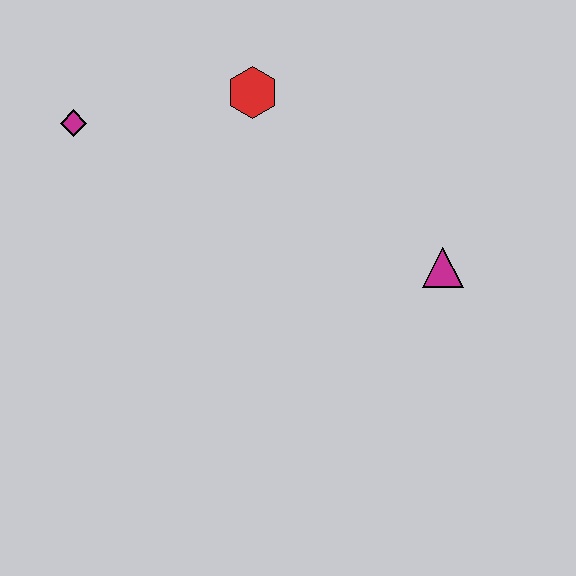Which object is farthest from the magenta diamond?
The magenta triangle is farthest from the magenta diamond.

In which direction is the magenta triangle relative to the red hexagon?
The magenta triangle is to the right of the red hexagon.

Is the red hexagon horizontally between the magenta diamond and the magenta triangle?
Yes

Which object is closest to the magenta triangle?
The red hexagon is closest to the magenta triangle.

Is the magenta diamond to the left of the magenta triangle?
Yes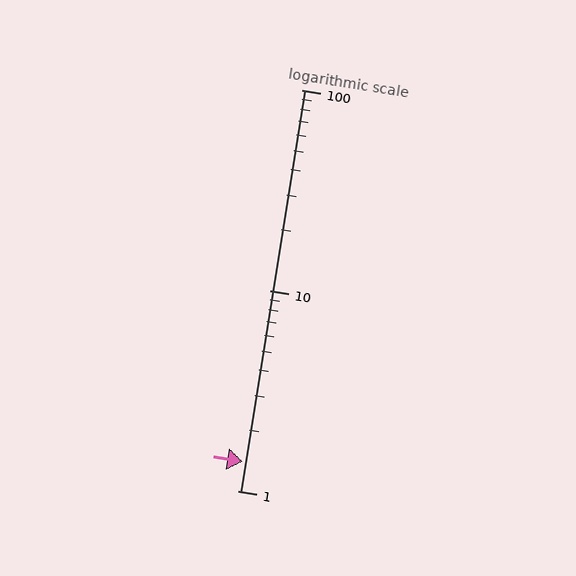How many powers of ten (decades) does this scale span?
The scale spans 2 decades, from 1 to 100.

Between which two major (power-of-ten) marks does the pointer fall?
The pointer is between 1 and 10.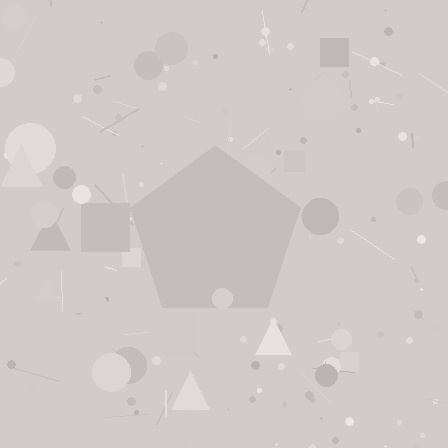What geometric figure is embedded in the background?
A pentagon is embedded in the background.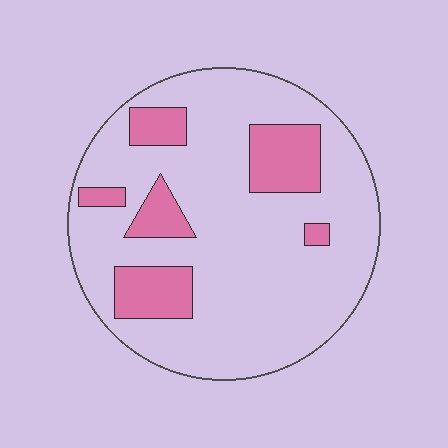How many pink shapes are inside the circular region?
6.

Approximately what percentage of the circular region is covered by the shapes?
Approximately 20%.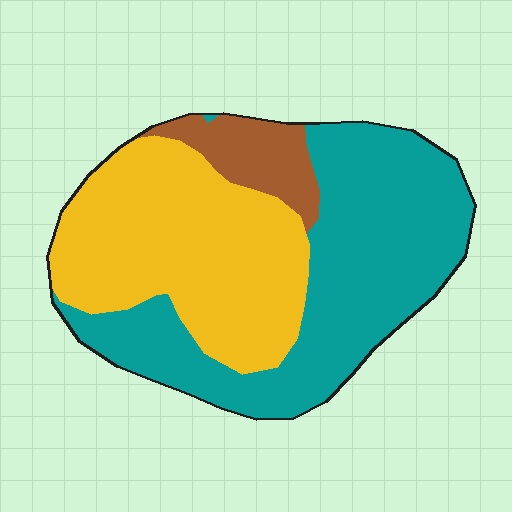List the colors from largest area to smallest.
From largest to smallest: teal, yellow, brown.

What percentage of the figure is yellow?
Yellow takes up between a third and a half of the figure.